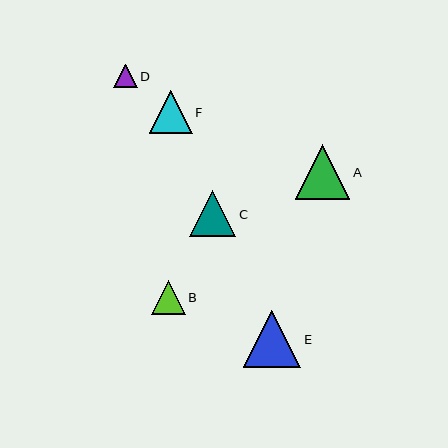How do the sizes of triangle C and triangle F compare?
Triangle C and triangle F are approximately the same size.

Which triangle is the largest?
Triangle E is the largest with a size of approximately 58 pixels.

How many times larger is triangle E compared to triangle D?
Triangle E is approximately 2.4 times the size of triangle D.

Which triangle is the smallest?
Triangle D is the smallest with a size of approximately 24 pixels.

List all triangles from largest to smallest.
From largest to smallest: E, A, C, F, B, D.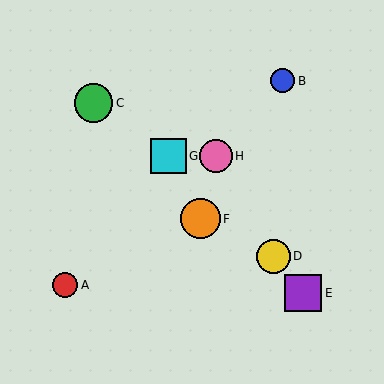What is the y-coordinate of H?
Object H is at y≈156.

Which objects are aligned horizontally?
Objects G, H are aligned horizontally.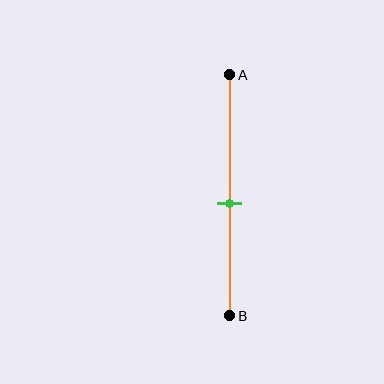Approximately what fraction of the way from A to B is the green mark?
The green mark is approximately 55% of the way from A to B.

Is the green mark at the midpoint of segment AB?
No, the mark is at about 55% from A, not at the 50% midpoint.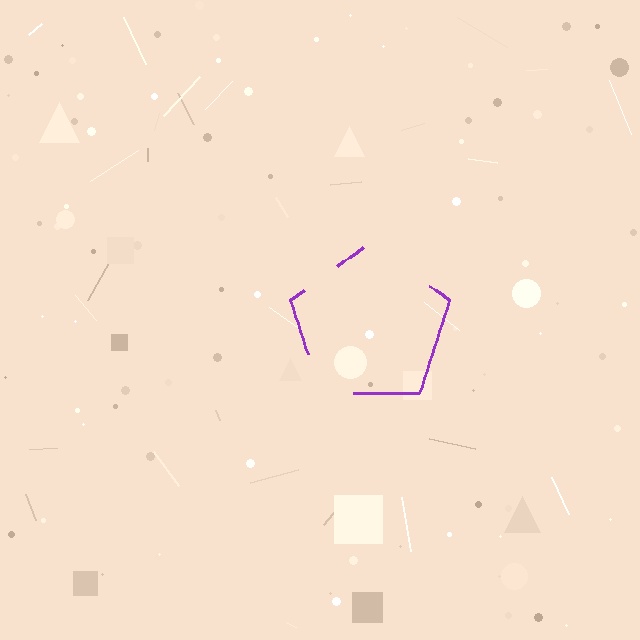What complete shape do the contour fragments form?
The contour fragments form a pentagon.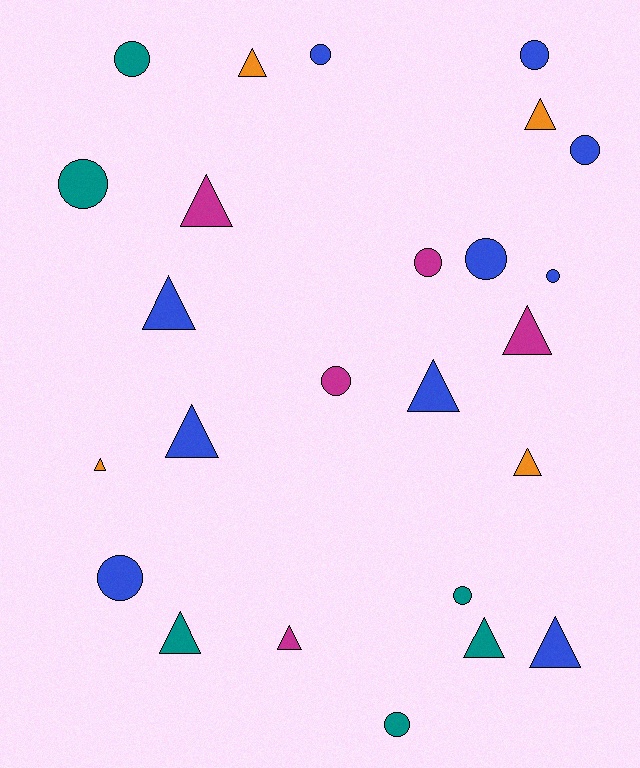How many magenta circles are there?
There are 2 magenta circles.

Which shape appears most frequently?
Triangle, with 13 objects.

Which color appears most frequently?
Blue, with 10 objects.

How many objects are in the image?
There are 25 objects.